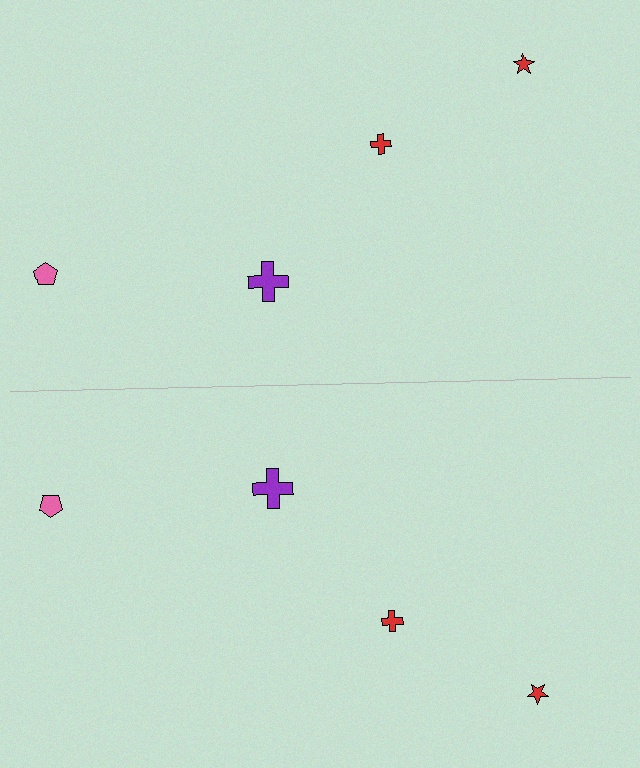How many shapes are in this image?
There are 8 shapes in this image.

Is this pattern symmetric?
Yes, this pattern has bilateral (reflection) symmetry.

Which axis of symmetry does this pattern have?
The pattern has a horizontal axis of symmetry running through the center of the image.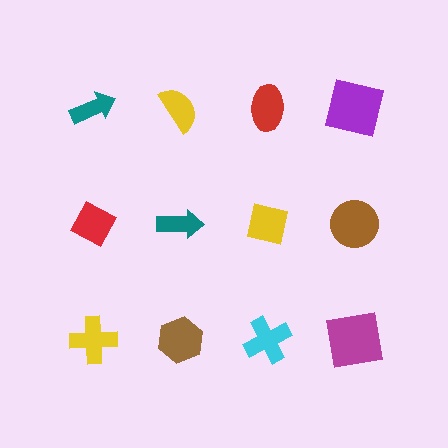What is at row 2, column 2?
A teal arrow.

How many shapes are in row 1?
4 shapes.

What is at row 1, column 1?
A teal arrow.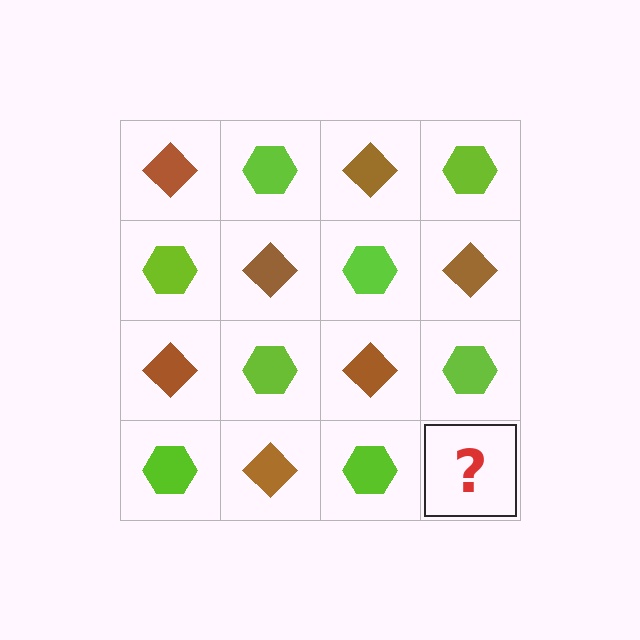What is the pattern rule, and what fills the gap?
The rule is that it alternates brown diamond and lime hexagon in a checkerboard pattern. The gap should be filled with a brown diamond.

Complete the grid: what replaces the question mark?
The question mark should be replaced with a brown diamond.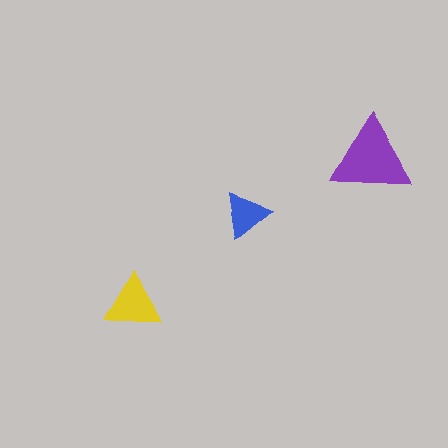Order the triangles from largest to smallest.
the purple one, the yellow one, the blue one.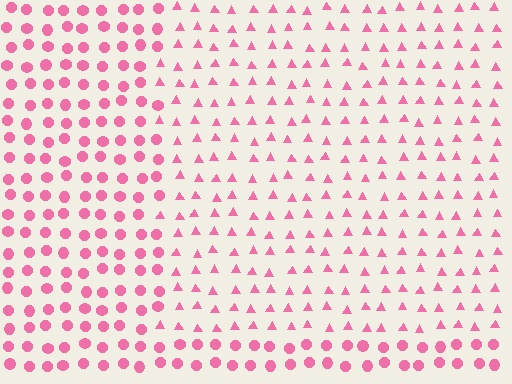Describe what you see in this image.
The image is filled with small pink elements arranged in a uniform grid. A rectangle-shaped region contains triangles, while the surrounding area contains circles. The boundary is defined purely by the change in element shape.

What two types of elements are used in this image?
The image uses triangles inside the rectangle region and circles outside it.